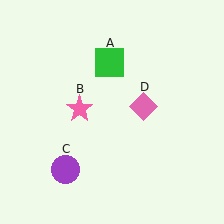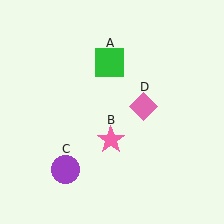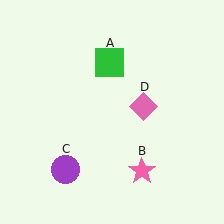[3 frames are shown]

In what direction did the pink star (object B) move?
The pink star (object B) moved down and to the right.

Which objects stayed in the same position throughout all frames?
Green square (object A) and purple circle (object C) and pink diamond (object D) remained stationary.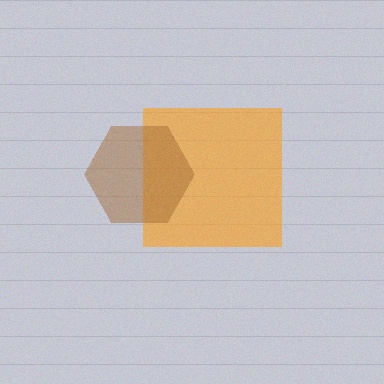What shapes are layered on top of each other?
The layered shapes are: an orange square, a brown hexagon.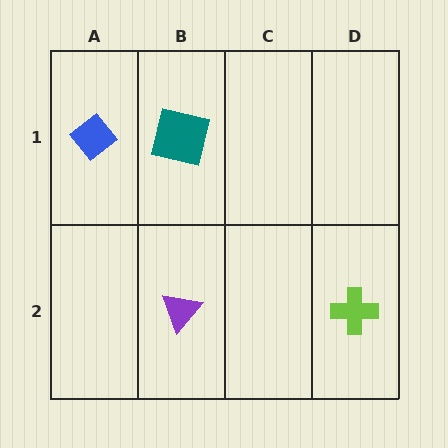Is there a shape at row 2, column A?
No, that cell is empty.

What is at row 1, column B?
A teal square.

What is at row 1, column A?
A blue diamond.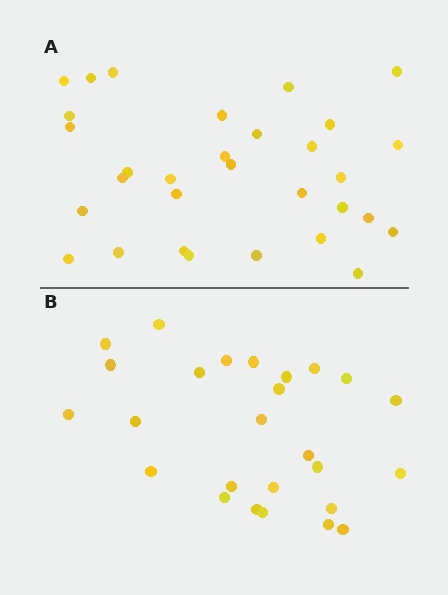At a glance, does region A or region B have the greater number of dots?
Region A (the top region) has more dots.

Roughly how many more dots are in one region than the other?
Region A has about 5 more dots than region B.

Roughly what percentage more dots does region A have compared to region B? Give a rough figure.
About 20% more.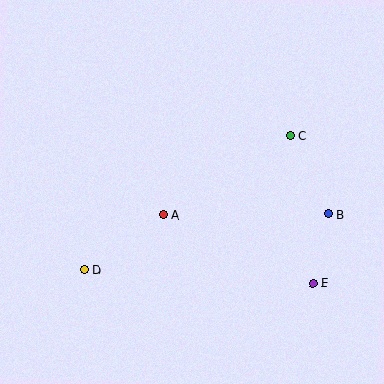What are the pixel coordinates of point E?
Point E is at (313, 283).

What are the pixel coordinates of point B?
Point B is at (329, 214).